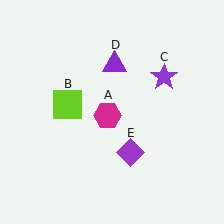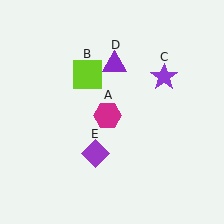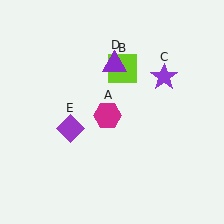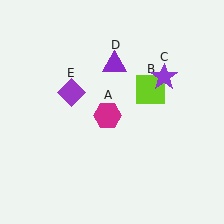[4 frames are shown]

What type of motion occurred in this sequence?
The lime square (object B), purple diamond (object E) rotated clockwise around the center of the scene.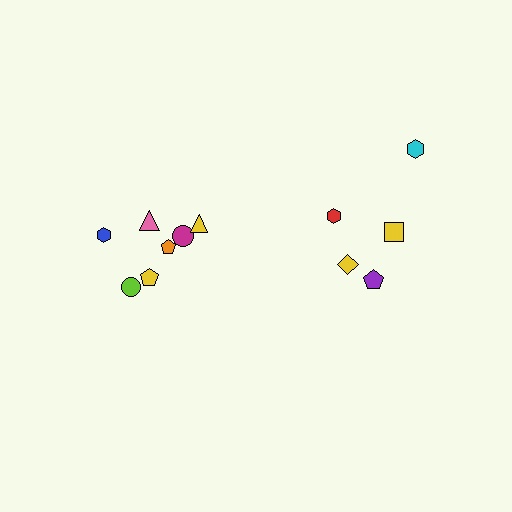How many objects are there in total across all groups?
There are 12 objects.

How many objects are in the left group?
There are 7 objects.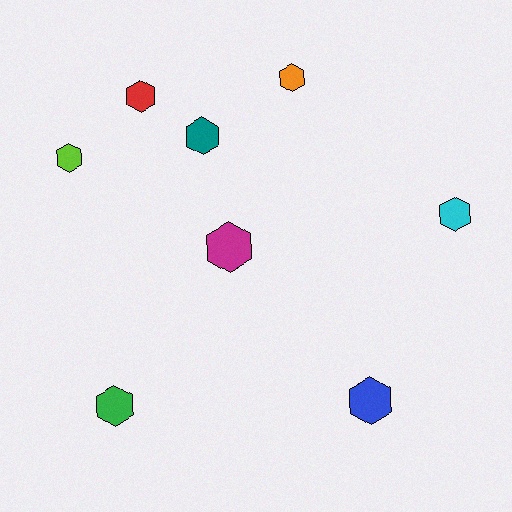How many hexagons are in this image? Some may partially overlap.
There are 8 hexagons.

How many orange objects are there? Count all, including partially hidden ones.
There is 1 orange object.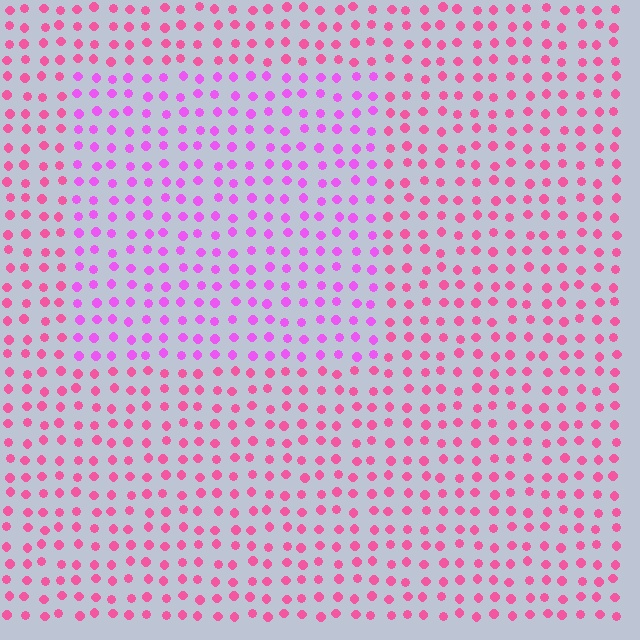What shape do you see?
I see a rectangle.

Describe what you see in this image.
The image is filled with small pink elements in a uniform arrangement. A rectangle-shaped region is visible where the elements are tinted to a slightly different hue, forming a subtle color boundary.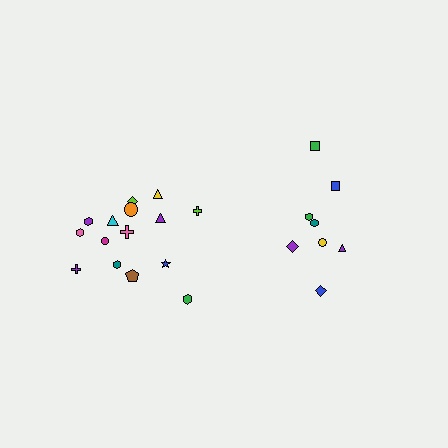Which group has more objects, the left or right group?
The left group.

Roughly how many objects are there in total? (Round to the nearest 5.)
Roughly 25 objects in total.